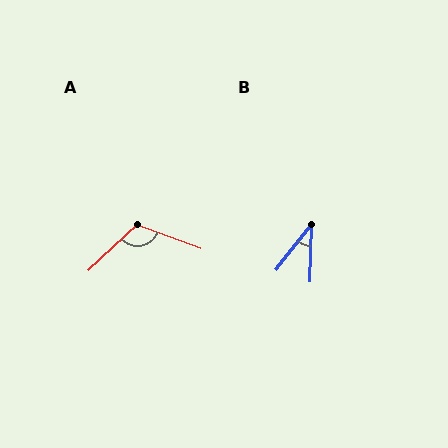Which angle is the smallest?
B, at approximately 37 degrees.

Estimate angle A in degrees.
Approximately 117 degrees.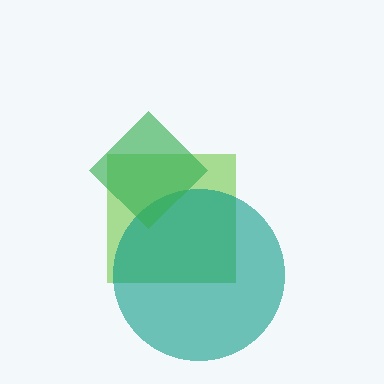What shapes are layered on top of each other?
The layered shapes are: a lime square, a teal circle, a green diamond.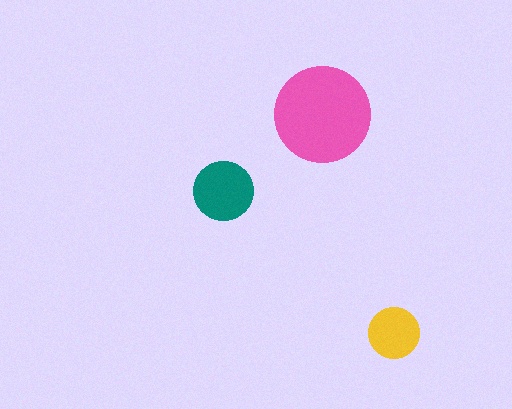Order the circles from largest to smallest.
the pink one, the teal one, the yellow one.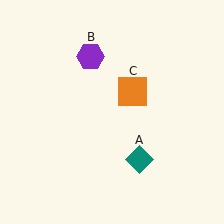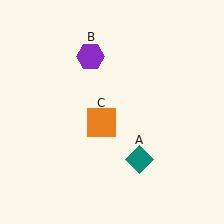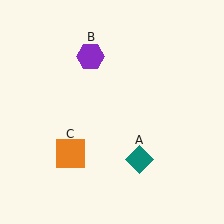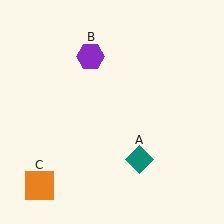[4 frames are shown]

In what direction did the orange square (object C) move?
The orange square (object C) moved down and to the left.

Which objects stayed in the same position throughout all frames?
Teal diamond (object A) and purple hexagon (object B) remained stationary.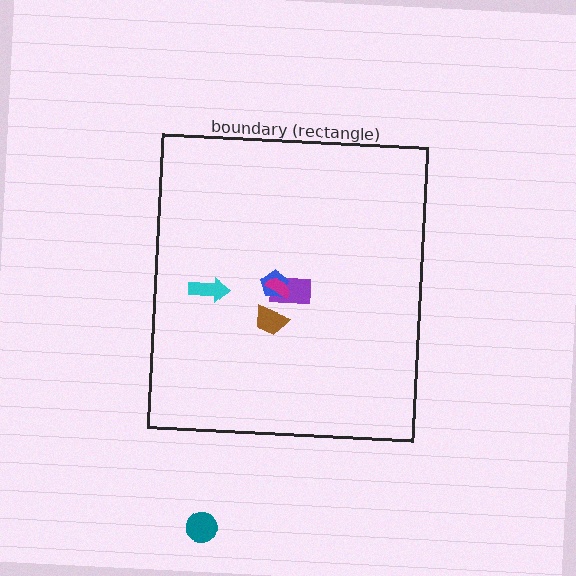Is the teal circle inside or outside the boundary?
Outside.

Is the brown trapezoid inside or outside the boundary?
Inside.